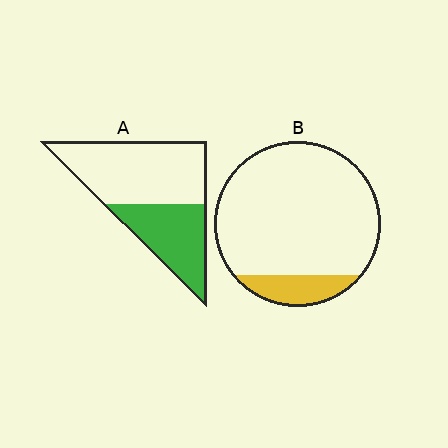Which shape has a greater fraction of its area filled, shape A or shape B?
Shape A.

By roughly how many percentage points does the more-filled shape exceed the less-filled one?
By roughly 25 percentage points (A over B).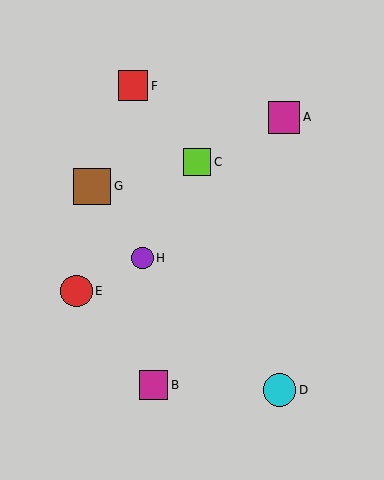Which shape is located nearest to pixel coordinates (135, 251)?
The purple circle (labeled H) at (143, 258) is nearest to that location.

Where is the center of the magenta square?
The center of the magenta square is at (154, 385).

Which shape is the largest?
The brown square (labeled G) is the largest.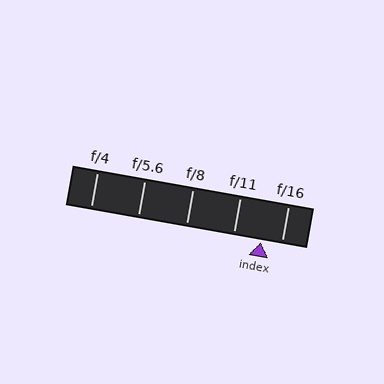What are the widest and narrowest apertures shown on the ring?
The widest aperture shown is f/4 and the narrowest is f/16.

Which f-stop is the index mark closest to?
The index mark is closest to f/16.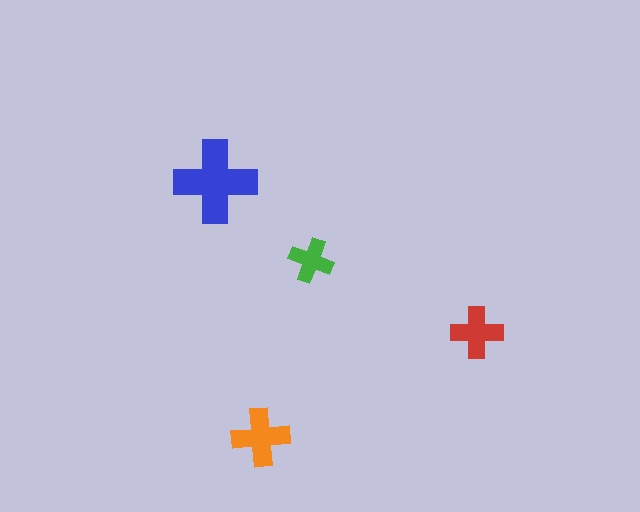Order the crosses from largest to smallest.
the blue one, the orange one, the red one, the green one.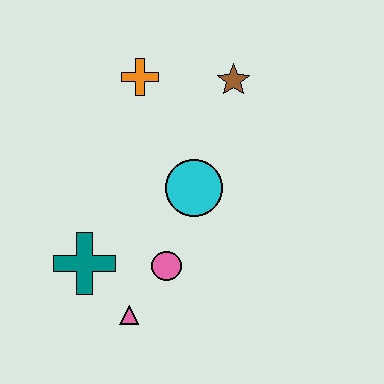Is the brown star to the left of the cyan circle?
No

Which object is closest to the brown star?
The orange cross is closest to the brown star.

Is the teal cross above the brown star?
No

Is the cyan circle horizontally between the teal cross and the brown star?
Yes